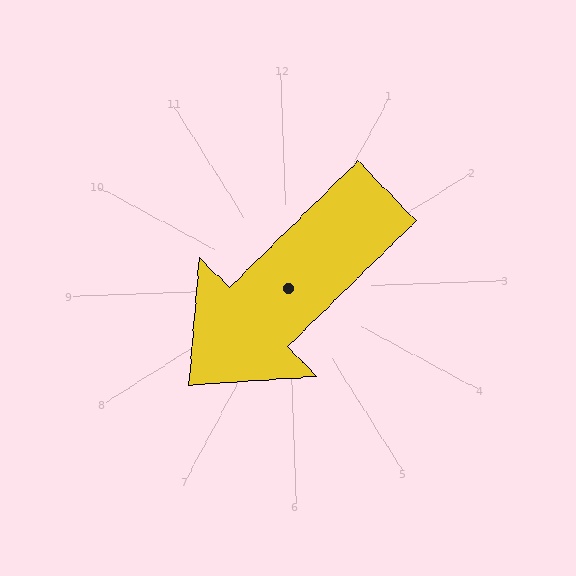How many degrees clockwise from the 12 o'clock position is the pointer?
Approximately 228 degrees.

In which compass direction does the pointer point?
Southwest.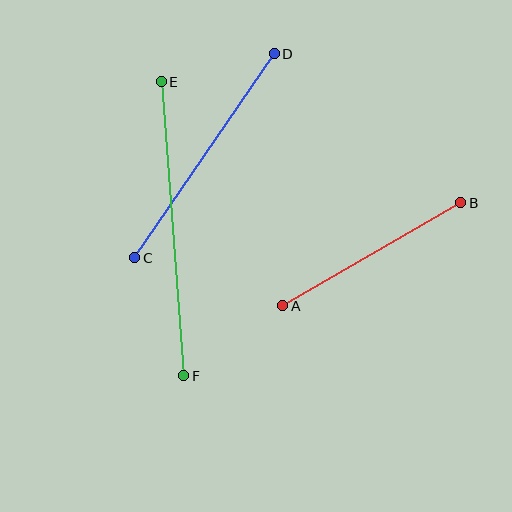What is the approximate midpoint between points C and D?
The midpoint is at approximately (205, 156) pixels.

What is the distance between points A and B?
The distance is approximately 206 pixels.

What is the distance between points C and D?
The distance is approximately 247 pixels.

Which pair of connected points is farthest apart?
Points E and F are farthest apart.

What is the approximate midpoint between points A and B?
The midpoint is at approximately (372, 254) pixels.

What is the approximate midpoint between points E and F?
The midpoint is at approximately (172, 229) pixels.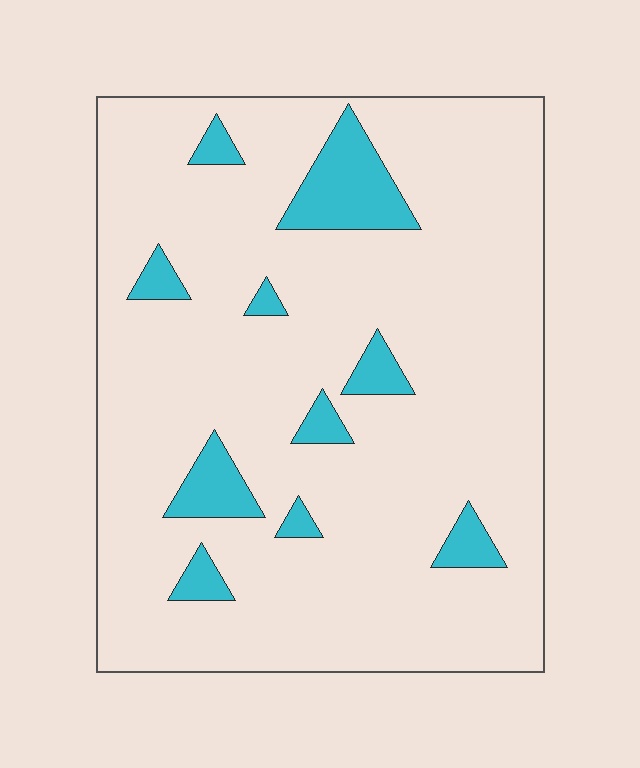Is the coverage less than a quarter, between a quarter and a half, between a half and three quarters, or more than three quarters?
Less than a quarter.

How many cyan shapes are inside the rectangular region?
10.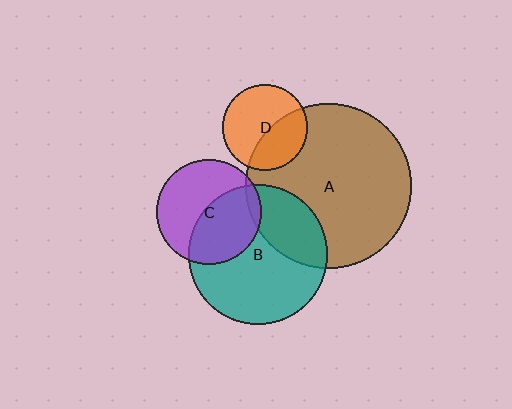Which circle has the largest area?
Circle A (brown).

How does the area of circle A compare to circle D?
Approximately 3.8 times.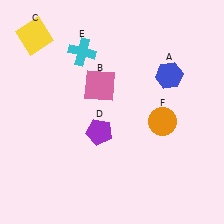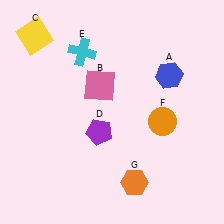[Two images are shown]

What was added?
An orange hexagon (G) was added in Image 2.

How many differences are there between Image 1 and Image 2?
There is 1 difference between the two images.